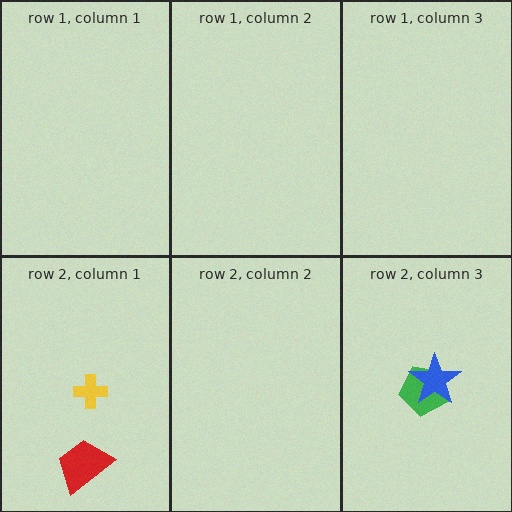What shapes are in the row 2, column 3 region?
The green pentagon, the blue star.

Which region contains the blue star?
The row 2, column 3 region.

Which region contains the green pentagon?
The row 2, column 3 region.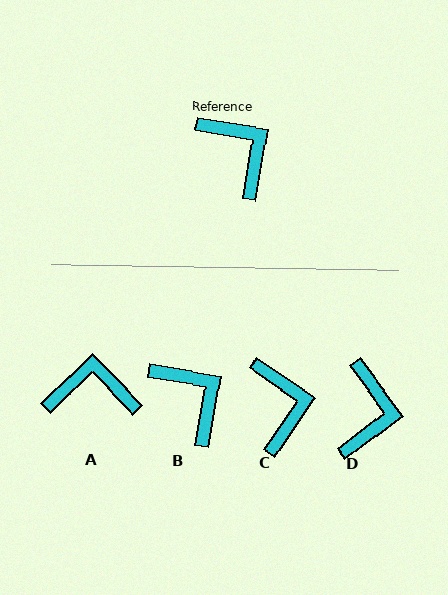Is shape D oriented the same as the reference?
No, it is off by about 44 degrees.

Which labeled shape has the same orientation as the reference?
B.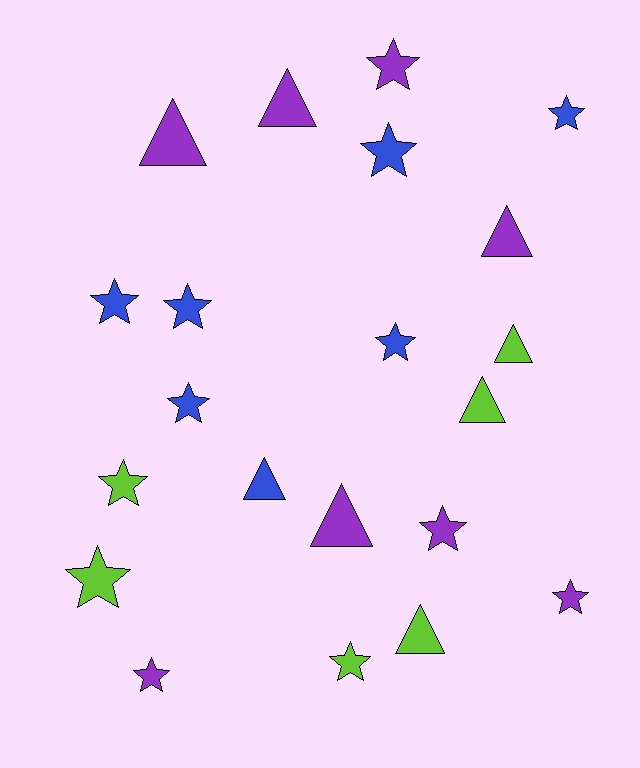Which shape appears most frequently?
Star, with 13 objects.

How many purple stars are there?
There are 4 purple stars.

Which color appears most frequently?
Purple, with 8 objects.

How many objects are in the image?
There are 21 objects.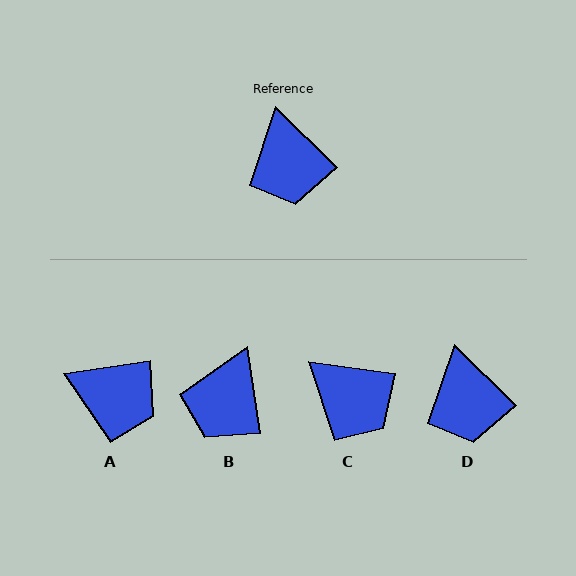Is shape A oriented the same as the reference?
No, it is off by about 53 degrees.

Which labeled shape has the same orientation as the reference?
D.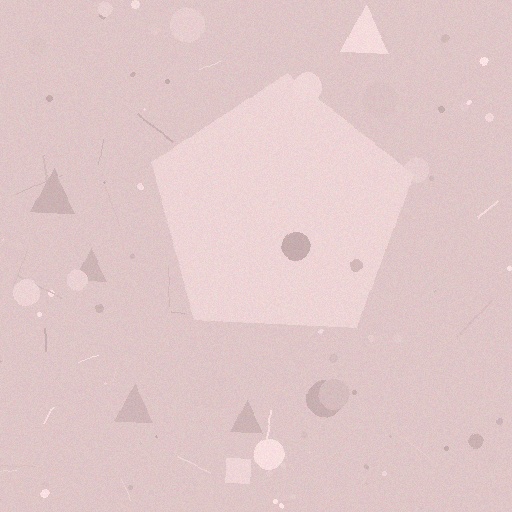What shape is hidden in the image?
A pentagon is hidden in the image.